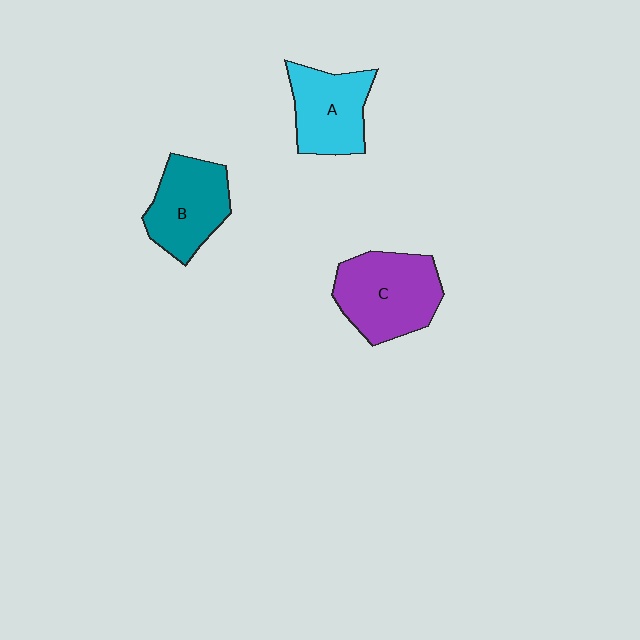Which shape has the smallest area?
Shape A (cyan).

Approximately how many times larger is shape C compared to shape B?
Approximately 1.2 times.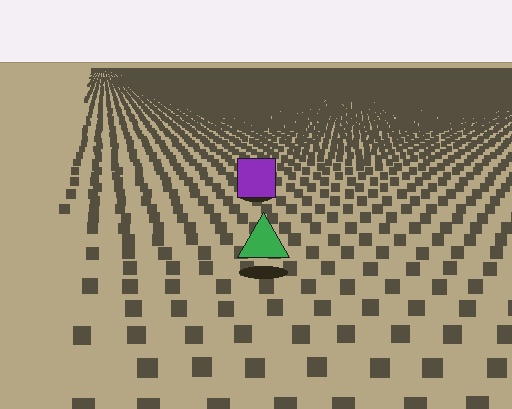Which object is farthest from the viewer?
The purple square is farthest from the viewer. It appears smaller and the ground texture around it is denser.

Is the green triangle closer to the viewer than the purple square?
Yes. The green triangle is closer — you can tell from the texture gradient: the ground texture is coarser near it.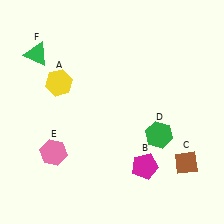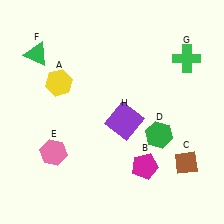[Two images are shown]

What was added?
A green cross (G), a purple square (H) were added in Image 2.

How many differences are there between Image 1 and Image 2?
There are 2 differences between the two images.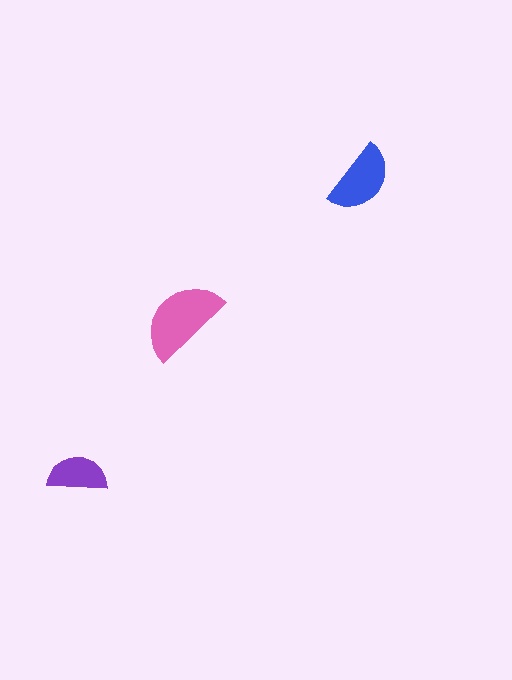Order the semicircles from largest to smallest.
the pink one, the blue one, the purple one.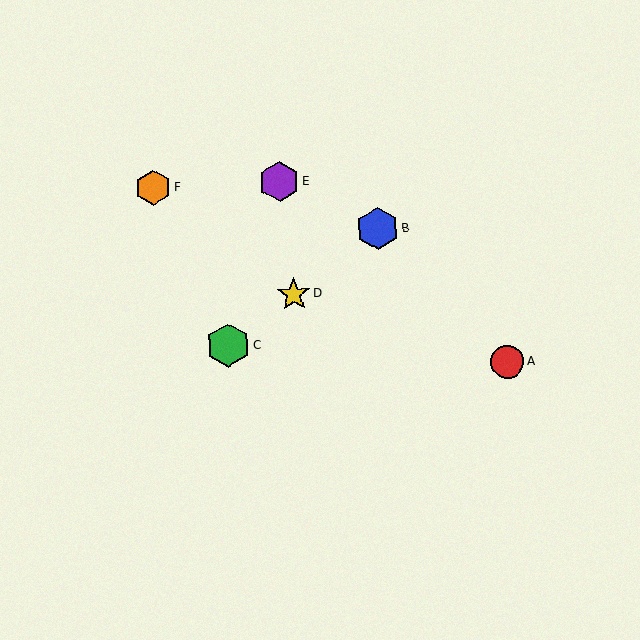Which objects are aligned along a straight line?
Objects B, C, D are aligned along a straight line.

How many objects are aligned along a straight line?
3 objects (B, C, D) are aligned along a straight line.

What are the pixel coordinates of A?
Object A is at (507, 362).